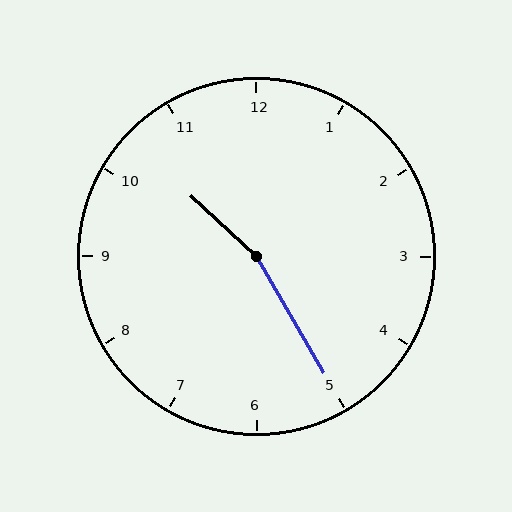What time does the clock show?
10:25.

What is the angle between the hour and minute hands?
Approximately 162 degrees.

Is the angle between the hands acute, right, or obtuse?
It is obtuse.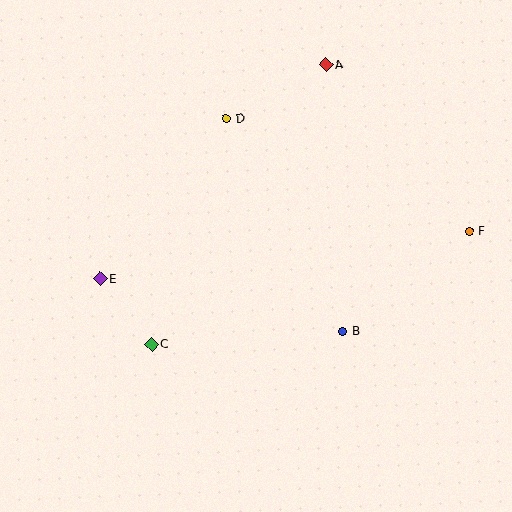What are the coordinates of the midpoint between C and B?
The midpoint between C and B is at (247, 338).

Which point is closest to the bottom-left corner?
Point C is closest to the bottom-left corner.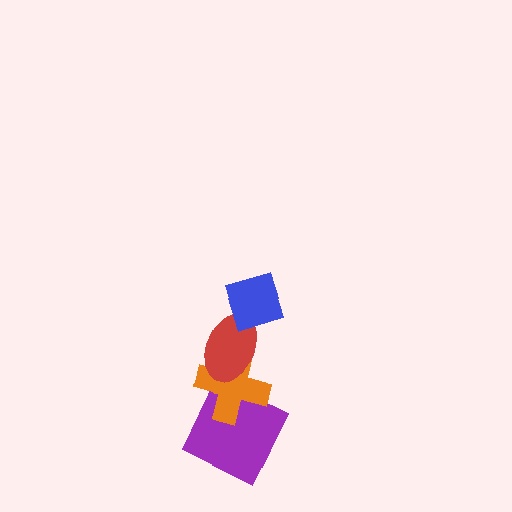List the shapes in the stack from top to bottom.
From top to bottom: the blue diamond, the red ellipse, the orange cross, the purple square.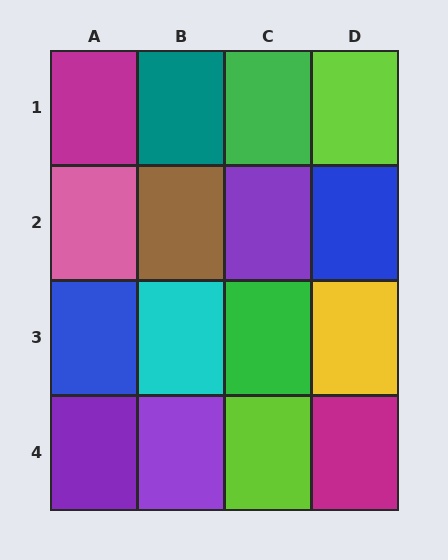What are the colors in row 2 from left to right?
Pink, brown, purple, blue.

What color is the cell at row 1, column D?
Lime.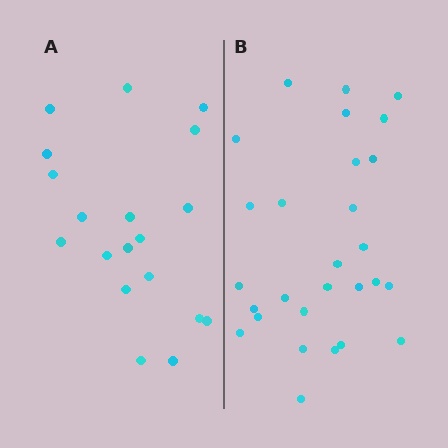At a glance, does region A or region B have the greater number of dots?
Region B (the right region) has more dots.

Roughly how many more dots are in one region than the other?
Region B has roughly 8 or so more dots than region A.